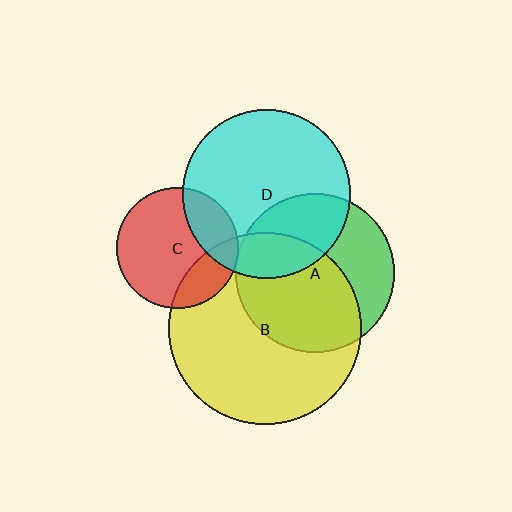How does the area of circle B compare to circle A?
Approximately 1.5 times.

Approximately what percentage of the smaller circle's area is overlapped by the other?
Approximately 55%.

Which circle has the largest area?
Circle B (yellow).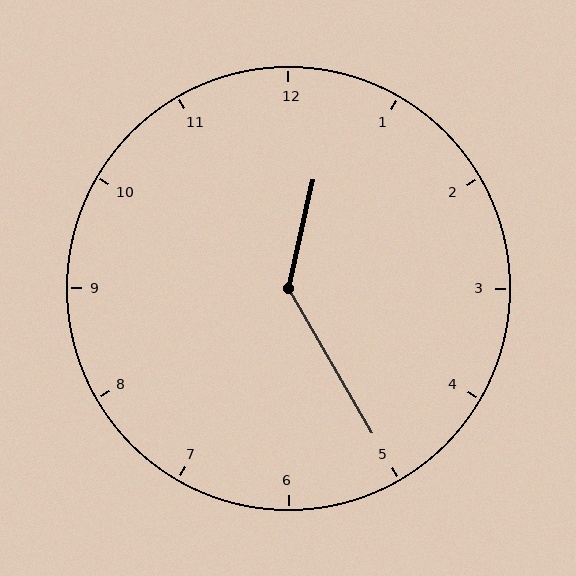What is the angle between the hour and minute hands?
Approximately 138 degrees.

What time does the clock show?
12:25.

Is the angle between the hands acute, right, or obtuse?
It is obtuse.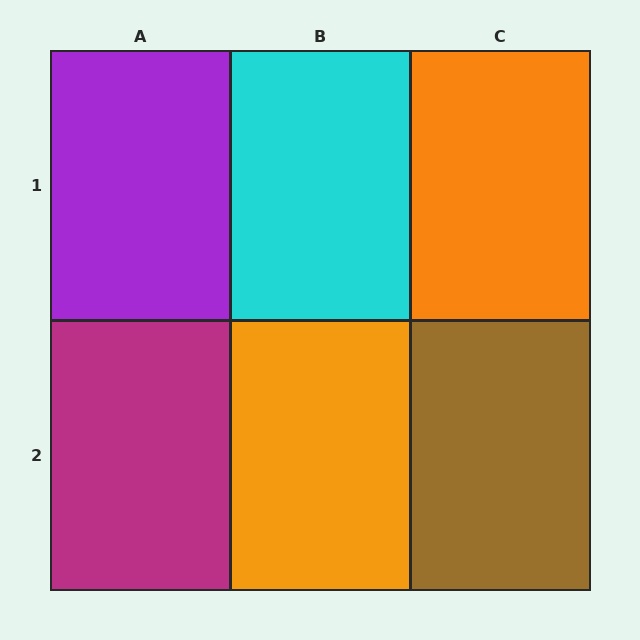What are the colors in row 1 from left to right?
Purple, cyan, orange.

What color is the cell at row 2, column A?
Magenta.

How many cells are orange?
2 cells are orange.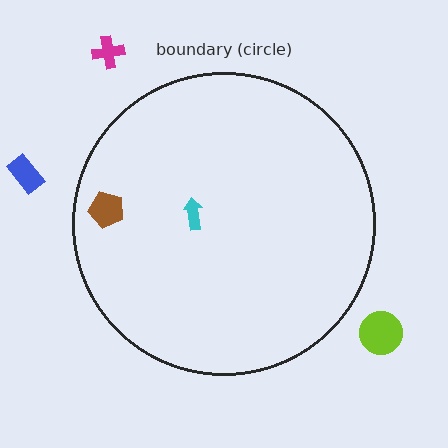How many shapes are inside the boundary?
2 inside, 3 outside.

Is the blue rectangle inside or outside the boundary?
Outside.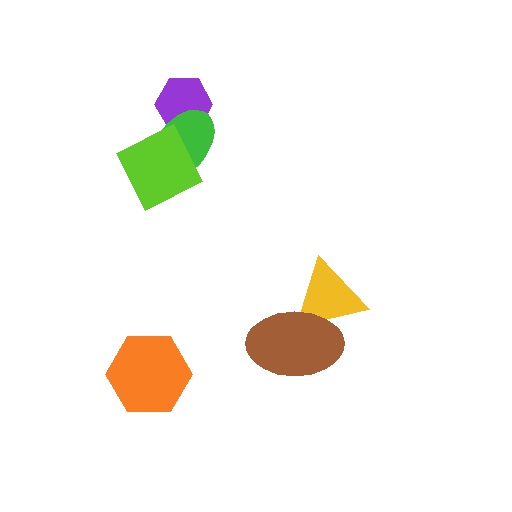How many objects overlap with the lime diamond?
1 object overlaps with the lime diamond.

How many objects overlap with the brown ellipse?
1 object overlaps with the brown ellipse.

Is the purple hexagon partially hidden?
Yes, it is partially covered by another shape.